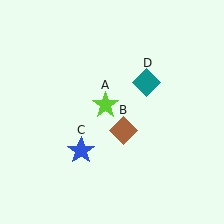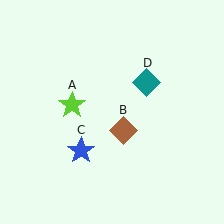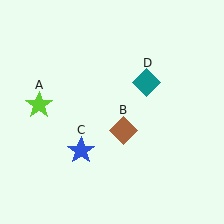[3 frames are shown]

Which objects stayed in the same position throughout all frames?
Brown diamond (object B) and blue star (object C) and teal diamond (object D) remained stationary.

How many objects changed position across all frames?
1 object changed position: lime star (object A).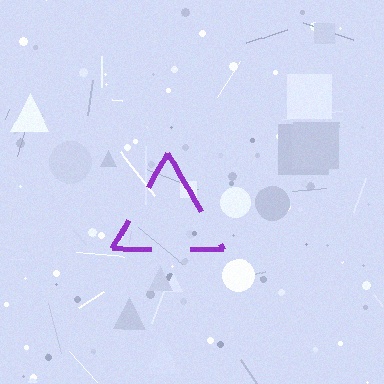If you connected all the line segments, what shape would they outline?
They would outline a triangle.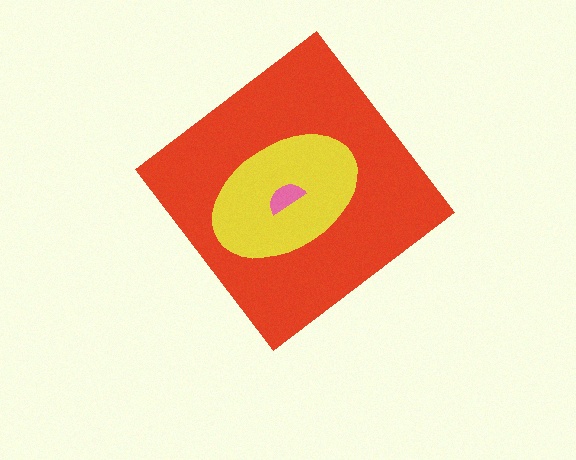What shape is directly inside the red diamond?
The yellow ellipse.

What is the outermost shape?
The red diamond.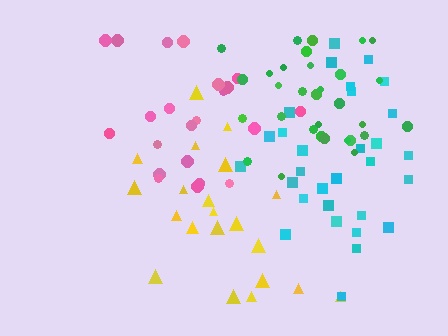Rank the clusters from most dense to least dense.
green, cyan, yellow, pink.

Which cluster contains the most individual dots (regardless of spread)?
Green (32).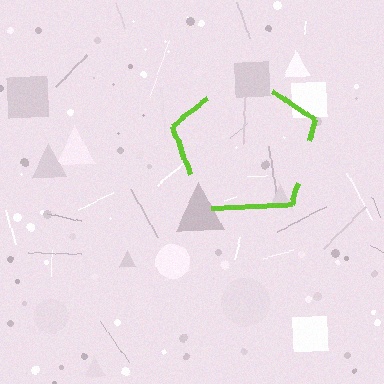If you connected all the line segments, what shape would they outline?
They would outline a pentagon.